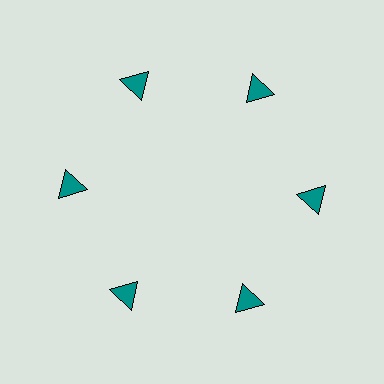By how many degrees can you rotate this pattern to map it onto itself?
The pattern maps onto itself every 60 degrees of rotation.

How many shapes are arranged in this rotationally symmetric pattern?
There are 6 shapes, arranged in 6 groups of 1.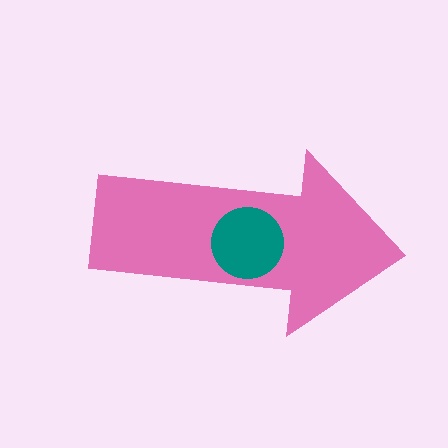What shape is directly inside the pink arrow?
The teal circle.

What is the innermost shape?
The teal circle.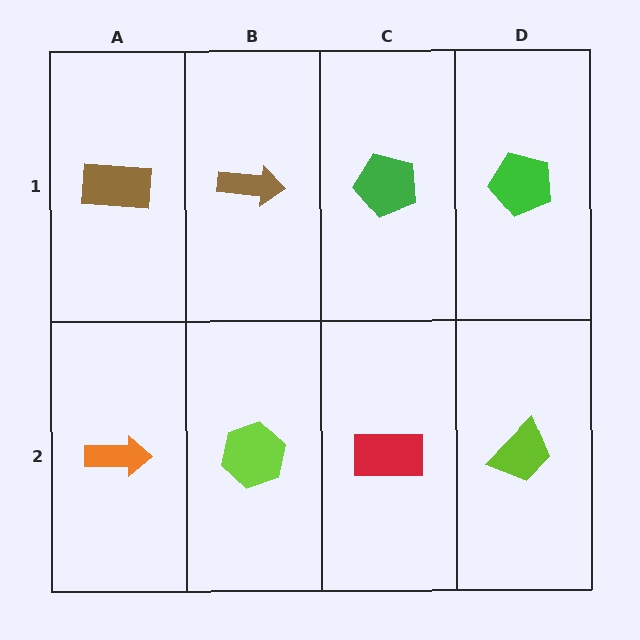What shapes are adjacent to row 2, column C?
A green pentagon (row 1, column C), a lime hexagon (row 2, column B), a lime trapezoid (row 2, column D).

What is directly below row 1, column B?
A lime hexagon.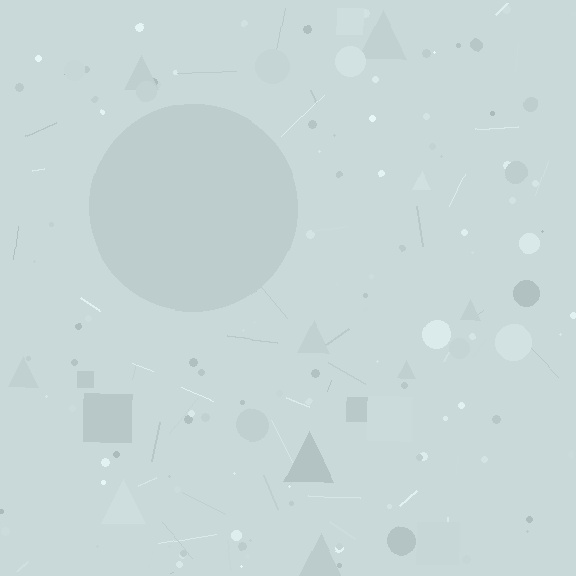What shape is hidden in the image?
A circle is hidden in the image.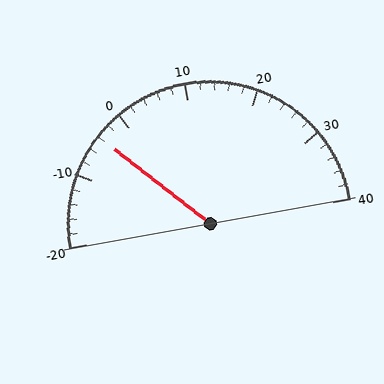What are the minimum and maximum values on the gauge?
The gauge ranges from -20 to 40.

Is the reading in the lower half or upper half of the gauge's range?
The reading is in the lower half of the range (-20 to 40).